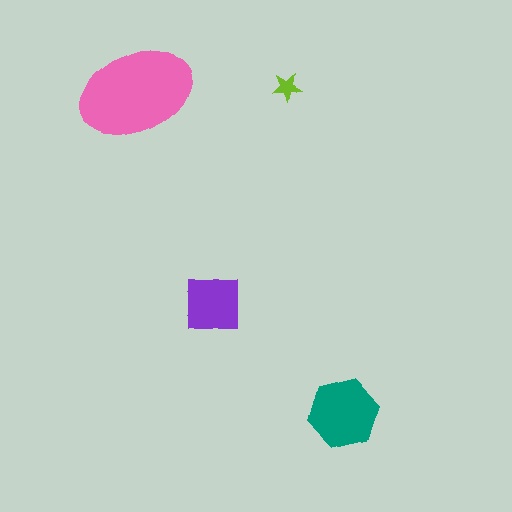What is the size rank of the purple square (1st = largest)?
3rd.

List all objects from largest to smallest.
The pink ellipse, the teal hexagon, the purple square, the lime star.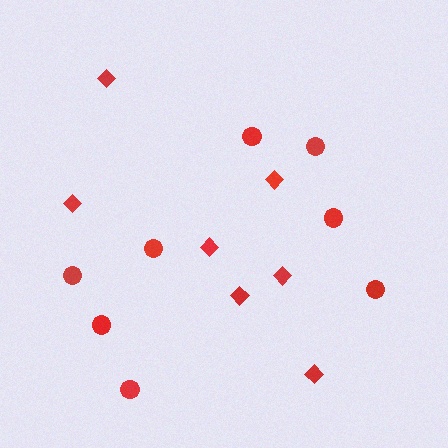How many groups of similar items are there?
There are 2 groups: one group of circles (8) and one group of diamonds (7).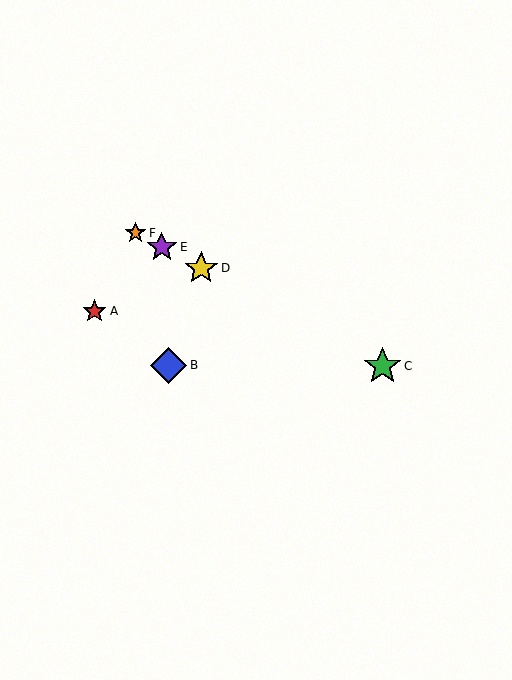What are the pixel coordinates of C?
Object C is at (383, 366).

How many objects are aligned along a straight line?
4 objects (C, D, E, F) are aligned along a straight line.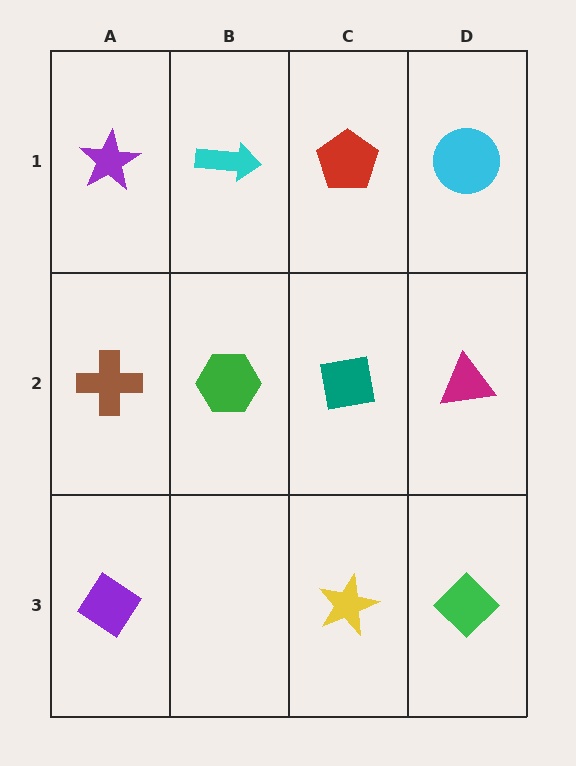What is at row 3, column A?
A purple diamond.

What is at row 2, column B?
A green hexagon.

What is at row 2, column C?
A teal square.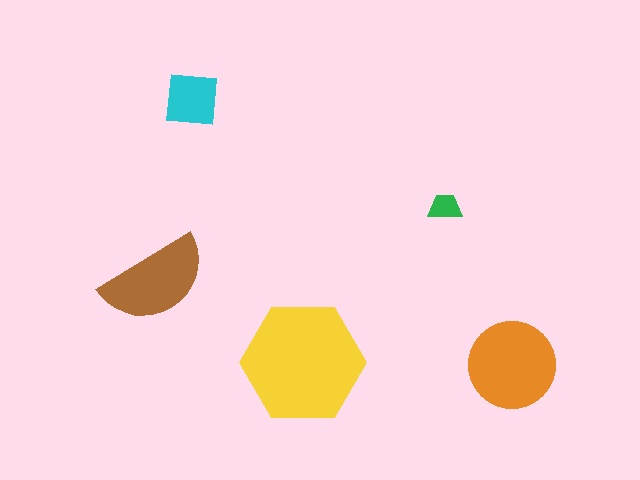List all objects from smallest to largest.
The green trapezoid, the cyan square, the brown semicircle, the orange circle, the yellow hexagon.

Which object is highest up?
The cyan square is topmost.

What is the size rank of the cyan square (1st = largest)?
4th.